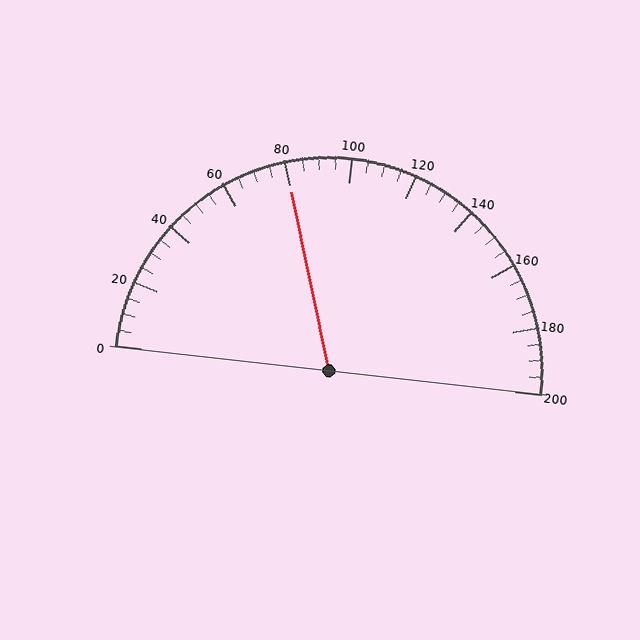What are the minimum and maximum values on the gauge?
The gauge ranges from 0 to 200.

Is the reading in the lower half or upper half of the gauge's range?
The reading is in the lower half of the range (0 to 200).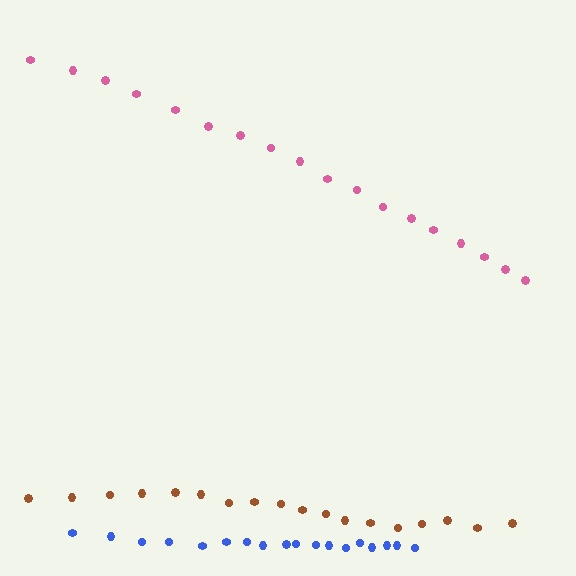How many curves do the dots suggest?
There are 3 distinct paths.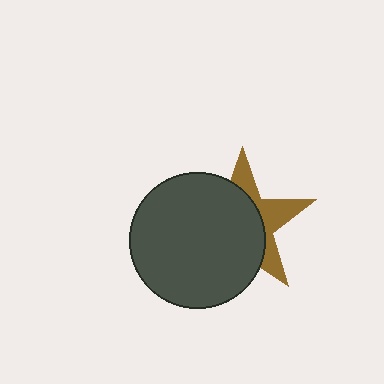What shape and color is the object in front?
The object in front is a dark gray circle.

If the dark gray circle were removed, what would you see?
You would see the complete brown star.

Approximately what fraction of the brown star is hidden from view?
Roughly 64% of the brown star is hidden behind the dark gray circle.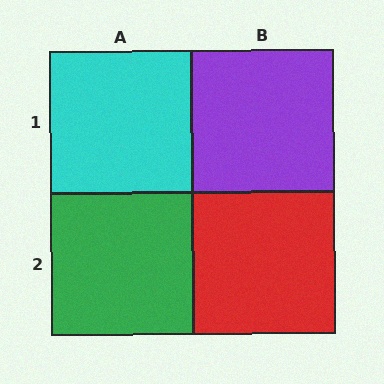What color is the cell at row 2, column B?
Red.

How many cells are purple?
1 cell is purple.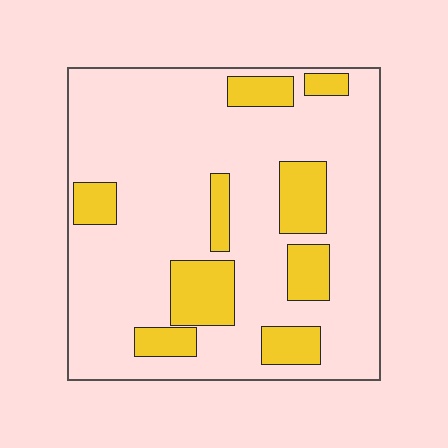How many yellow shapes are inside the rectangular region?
9.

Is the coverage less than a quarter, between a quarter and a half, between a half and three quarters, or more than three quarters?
Less than a quarter.